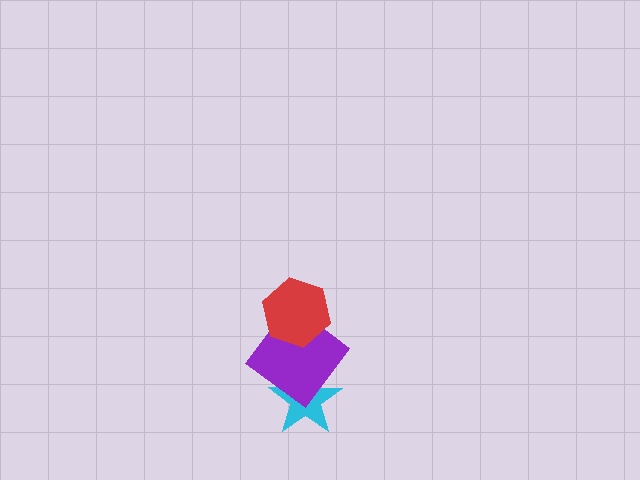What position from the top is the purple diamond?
The purple diamond is 2nd from the top.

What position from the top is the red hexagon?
The red hexagon is 1st from the top.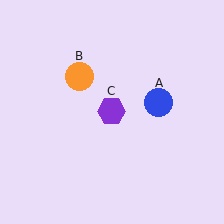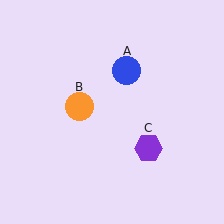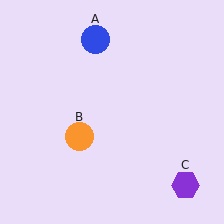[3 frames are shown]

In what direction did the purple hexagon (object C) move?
The purple hexagon (object C) moved down and to the right.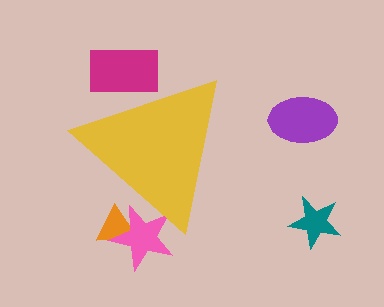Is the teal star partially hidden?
No, the teal star is fully visible.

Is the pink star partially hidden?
Yes, the pink star is partially hidden behind the yellow triangle.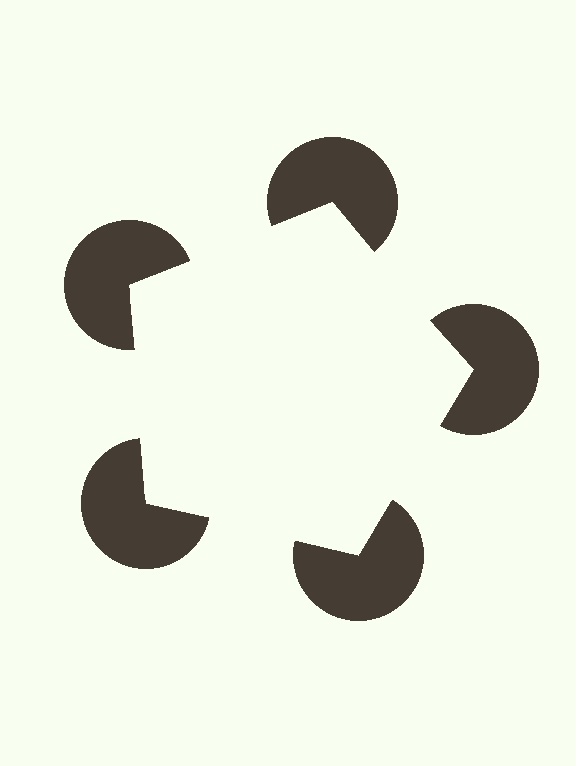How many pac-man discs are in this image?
There are 5 — one at each vertex of the illusory pentagon.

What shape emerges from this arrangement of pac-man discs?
An illusory pentagon — its edges are inferred from the aligned wedge cuts in the pac-man discs, not physically drawn.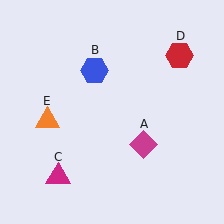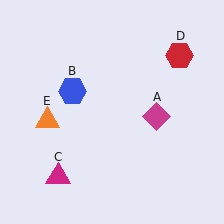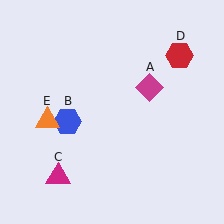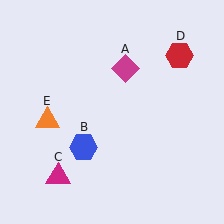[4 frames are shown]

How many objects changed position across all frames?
2 objects changed position: magenta diamond (object A), blue hexagon (object B).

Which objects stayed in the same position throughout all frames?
Magenta triangle (object C) and red hexagon (object D) and orange triangle (object E) remained stationary.